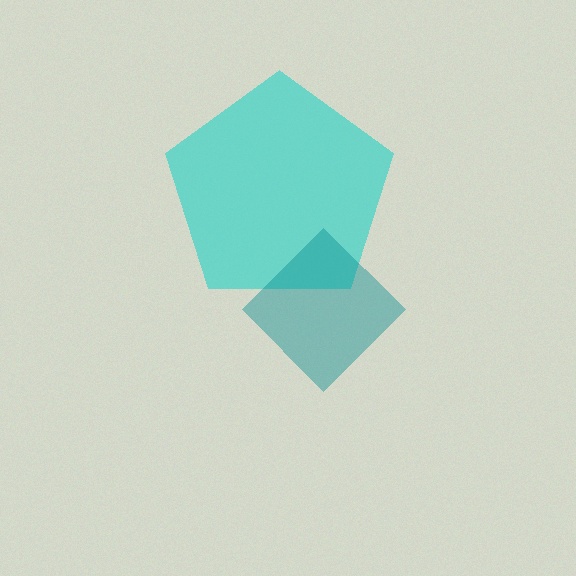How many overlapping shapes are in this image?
There are 2 overlapping shapes in the image.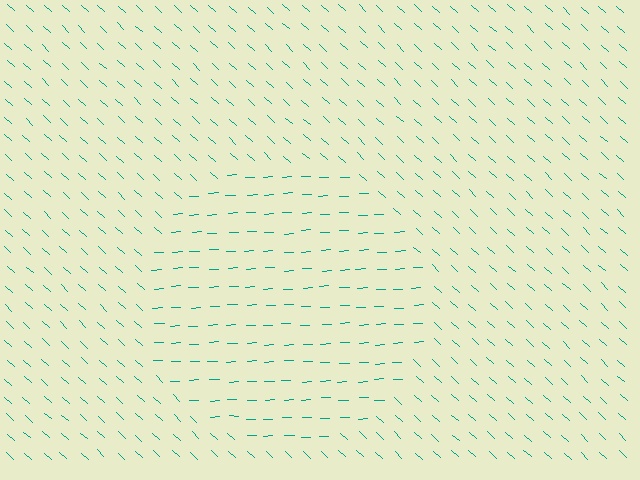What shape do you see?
I see a circle.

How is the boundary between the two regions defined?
The boundary is defined purely by a change in line orientation (approximately 45 degrees difference). All lines are the same color and thickness.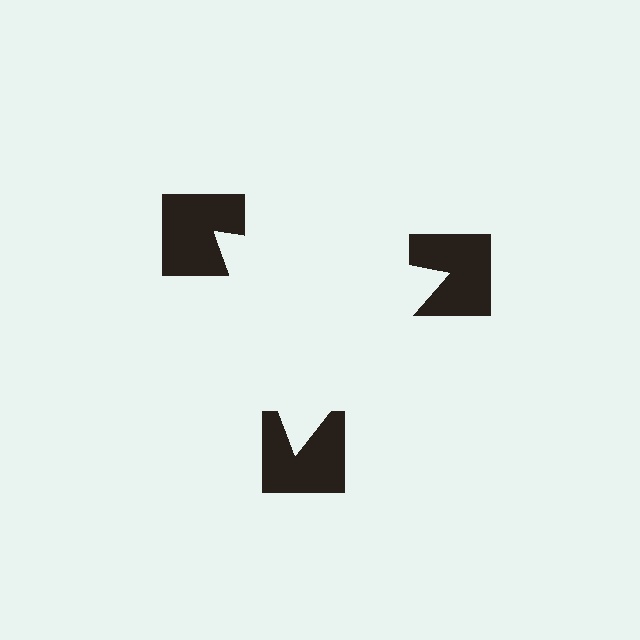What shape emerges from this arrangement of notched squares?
An illusory triangle — its edges are inferred from the aligned wedge cuts in the notched squares, not physically drawn.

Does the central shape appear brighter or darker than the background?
It typically appears slightly brighter than the background, even though no actual brightness change is drawn.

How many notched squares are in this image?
There are 3 — one at each vertex of the illusory triangle.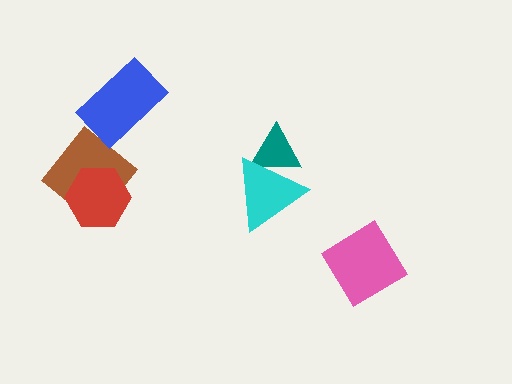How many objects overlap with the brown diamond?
1 object overlaps with the brown diamond.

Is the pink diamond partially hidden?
No, no other shape covers it.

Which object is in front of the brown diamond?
The red hexagon is in front of the brown diamond.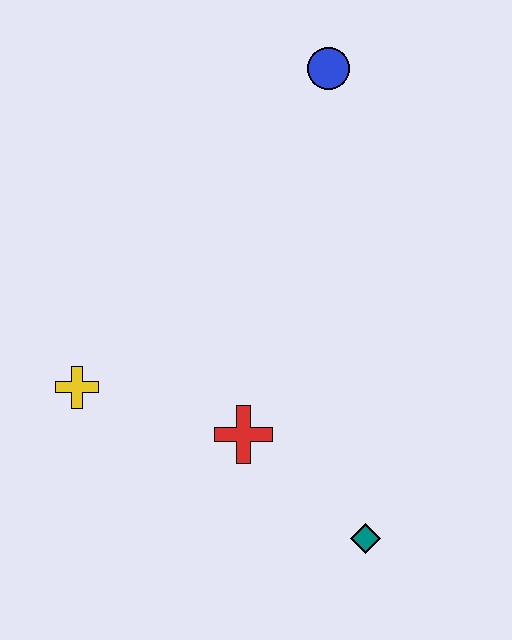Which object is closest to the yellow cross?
The red cross is closest to the yellow cross.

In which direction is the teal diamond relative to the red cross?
The teal diamond is to the right of the red cross.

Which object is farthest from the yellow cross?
The blue circle is farthest from the yellow cross.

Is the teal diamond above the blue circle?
No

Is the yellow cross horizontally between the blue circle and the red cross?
No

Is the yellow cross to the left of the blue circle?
Yes